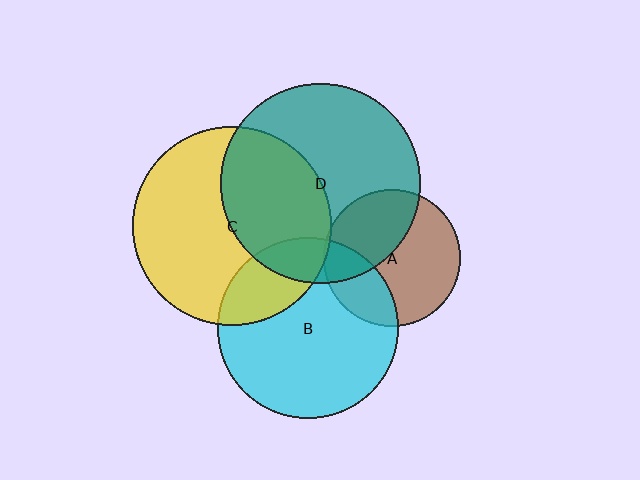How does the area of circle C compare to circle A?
Approximately 2.1 times.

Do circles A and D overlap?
Yes.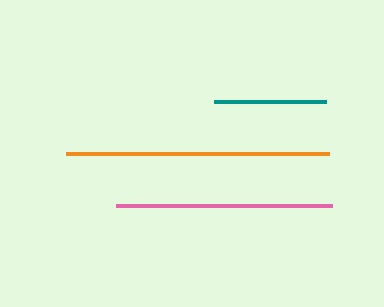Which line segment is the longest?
The orange line is the longest at approximately 263 pixels.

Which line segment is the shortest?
The teal line is the shortest at approximately 112 pixels.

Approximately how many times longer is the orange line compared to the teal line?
The orange line is approximately 2.3 times the length of the teal line.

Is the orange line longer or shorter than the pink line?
The orange line is longer than the pink line.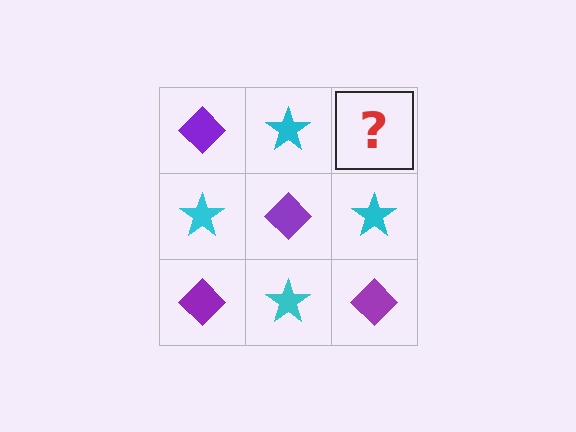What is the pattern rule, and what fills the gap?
The rule is that it alternates purple diamond and cyan star in a checkerboard pattern. The gap should be filled with a purple diamond.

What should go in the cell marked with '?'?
The missing cell should contain a purple diamond.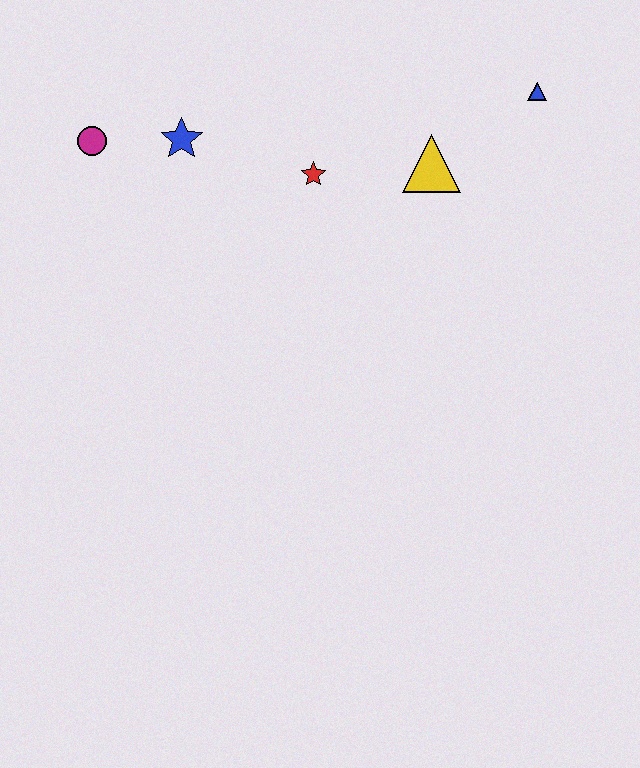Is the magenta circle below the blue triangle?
Yes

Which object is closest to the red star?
The yellow triangle is closest to the red star.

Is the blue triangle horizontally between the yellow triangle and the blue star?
No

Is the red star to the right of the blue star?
Yes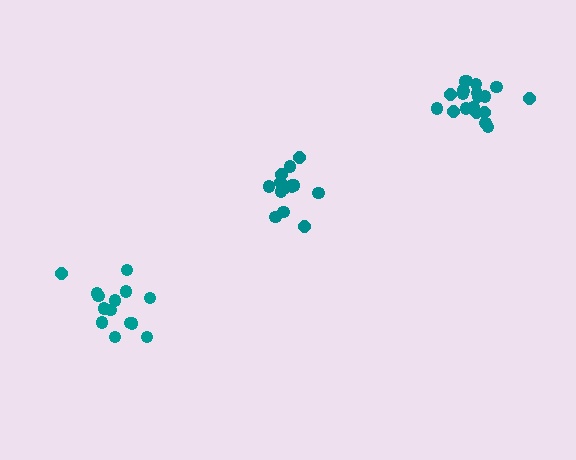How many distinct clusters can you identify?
There are 3 distinct clusters.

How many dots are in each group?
Group 1: 15 dots, Group 2: 20 dots, Group 3: 14 dots (49 total).